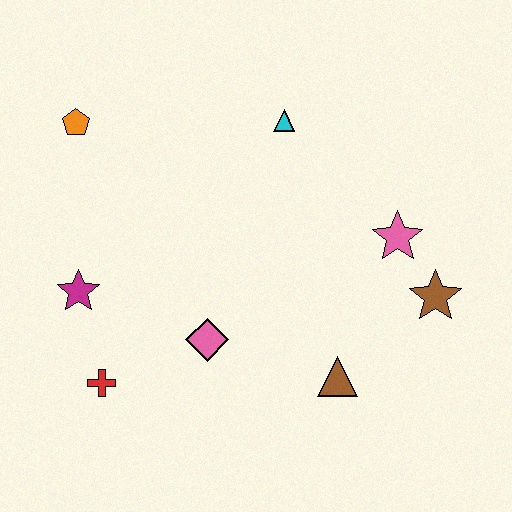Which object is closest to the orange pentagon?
The magenta star is closest to the orange pentagon.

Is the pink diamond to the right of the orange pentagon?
Yes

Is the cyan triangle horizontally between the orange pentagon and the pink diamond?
No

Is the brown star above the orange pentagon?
No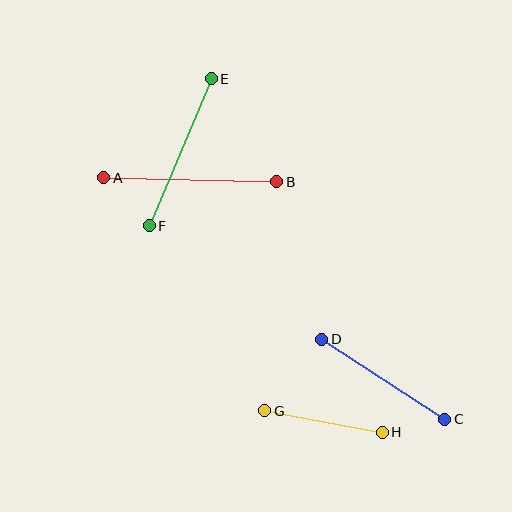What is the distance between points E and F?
The distance is approximately 160 pixels.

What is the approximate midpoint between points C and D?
The midpoint is at approximately (383, 379) pixels.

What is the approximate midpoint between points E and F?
The midpoint is at approximately (180, 152) pixels.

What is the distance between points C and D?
The distance is approximately 146 pixels.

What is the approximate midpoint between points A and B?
The midpoint is at approximately (190, 180) pixels.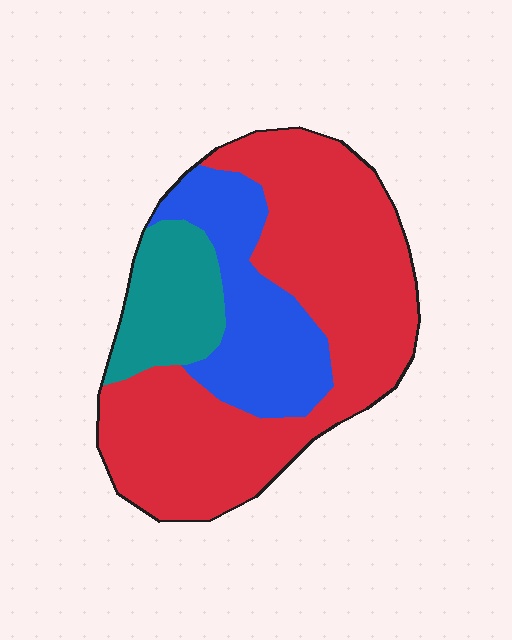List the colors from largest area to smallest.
From largest to smallest: red, blue, teal.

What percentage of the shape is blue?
Blue covers about 25% of the shape.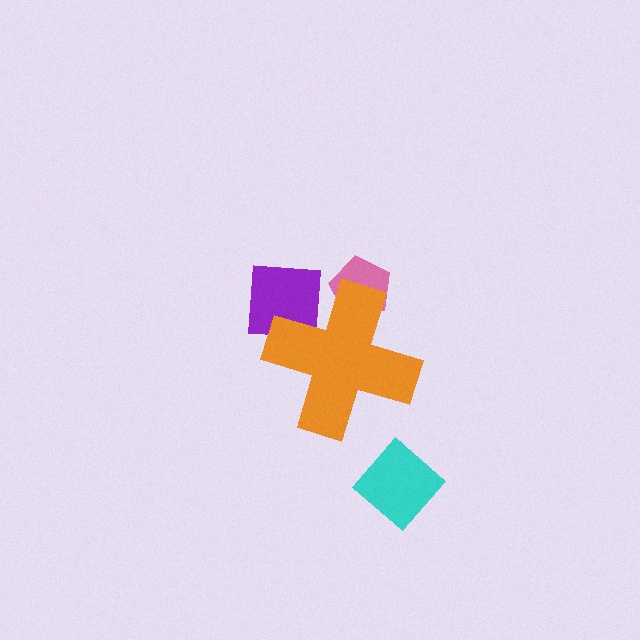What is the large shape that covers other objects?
An orange cross.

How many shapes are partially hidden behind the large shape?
2 shapes are partially hidden.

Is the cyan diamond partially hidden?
No, the cyan diamond is fully visible.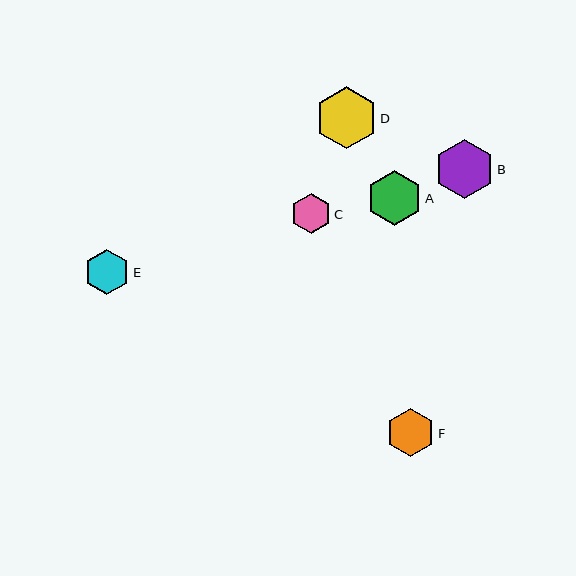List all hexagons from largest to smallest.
From largest to smallest: D, B, A, F, E, C.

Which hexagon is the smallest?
Hexagon C is the smallest with a size of approximately 40 pixels.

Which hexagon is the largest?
Hexagon D is the largest with a size of approximately 63 pixels.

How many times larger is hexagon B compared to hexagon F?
Hexagon B is approximately 1.2 times the size of hexagon F.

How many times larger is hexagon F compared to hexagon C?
Hexagon F is approximately 1.2 times the size of hexagon C.